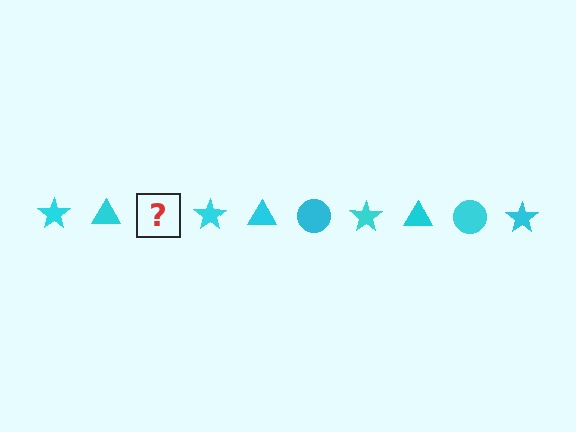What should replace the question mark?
The question mark should be replaced with a cyan circle.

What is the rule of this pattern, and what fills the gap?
The rule is that the pattern cycles through star, triangle, circle shapes in cyan. The gap should be filled with a cyan circle.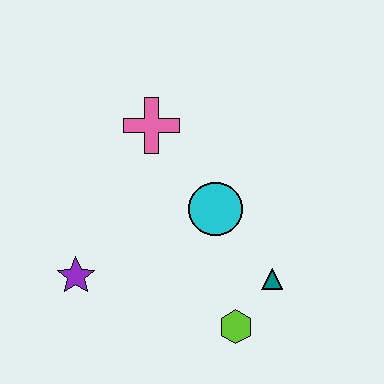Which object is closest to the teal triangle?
The lime hexagon is closest to the teal triangle.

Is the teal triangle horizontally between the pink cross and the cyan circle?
No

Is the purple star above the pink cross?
No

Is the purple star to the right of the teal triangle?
No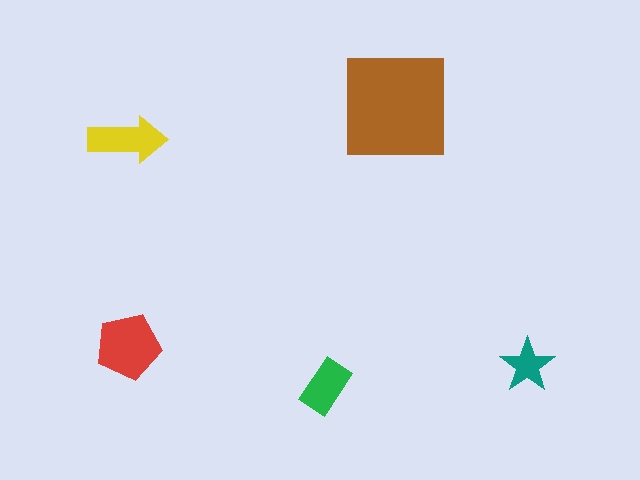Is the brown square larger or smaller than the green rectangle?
Larger.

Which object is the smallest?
The teal star.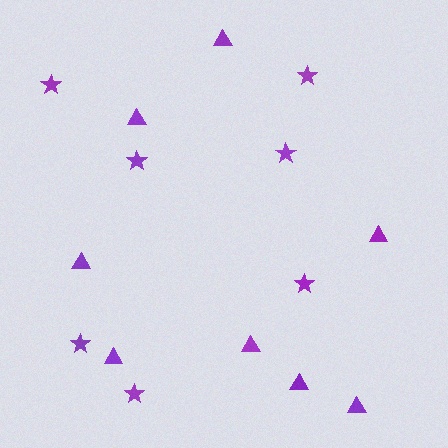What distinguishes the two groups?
There are 2 groups: one group of stars (7) and one group of triangles (8).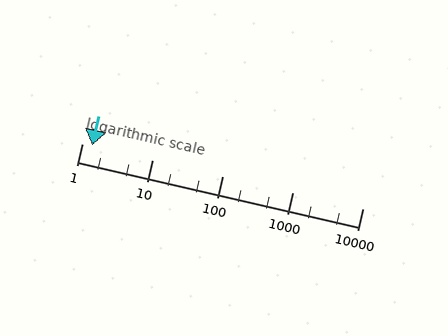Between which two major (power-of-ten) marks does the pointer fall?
The pointer is between 1 and 10.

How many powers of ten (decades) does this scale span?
The scale spans 4 decades, from 1 to 10000.